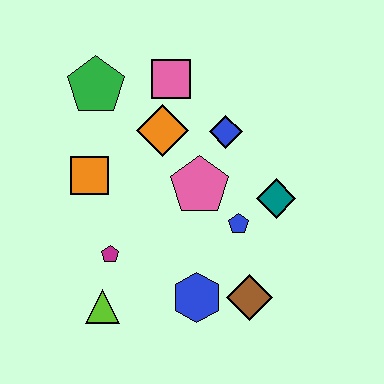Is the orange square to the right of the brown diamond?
No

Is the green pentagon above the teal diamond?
Yes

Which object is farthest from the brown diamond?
The green pentagon is farthest from the brown diamond.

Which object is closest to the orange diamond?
The pink square is closest to the orange diamond.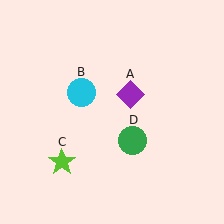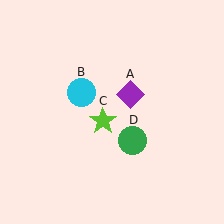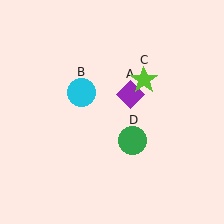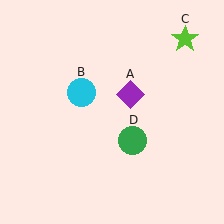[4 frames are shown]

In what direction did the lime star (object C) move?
The lime star (object C) moved up and to the right.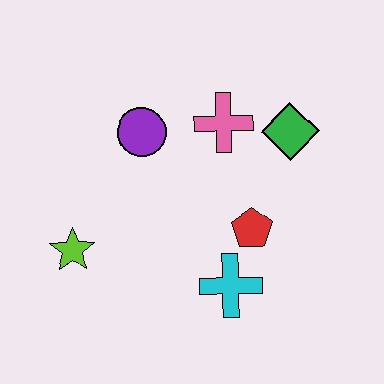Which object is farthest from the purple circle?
The cyan cross is farthest from the purple circle.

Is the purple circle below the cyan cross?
No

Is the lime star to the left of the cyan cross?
Yes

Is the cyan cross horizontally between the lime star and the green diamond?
Yes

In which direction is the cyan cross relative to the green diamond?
The cyan cross is below the green diamond.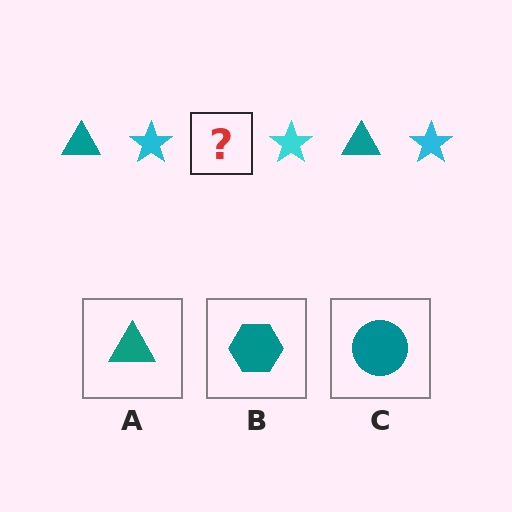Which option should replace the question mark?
Option A.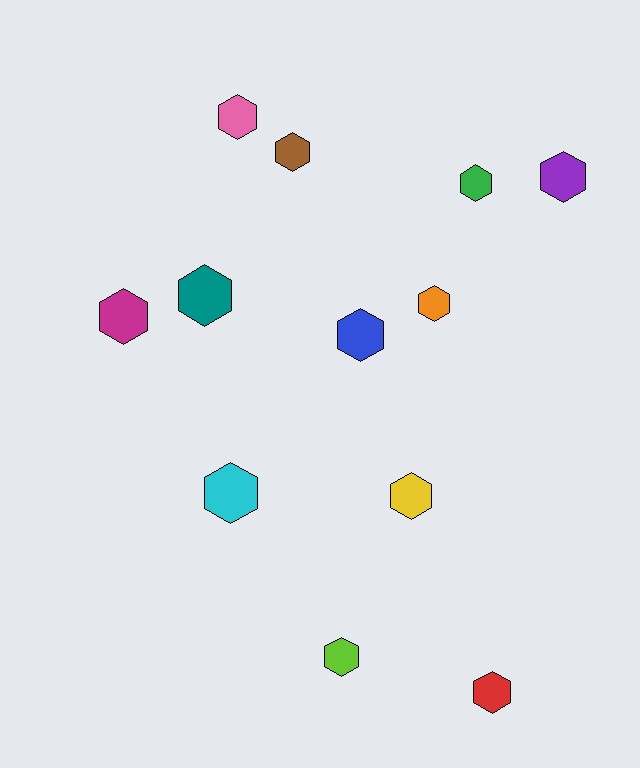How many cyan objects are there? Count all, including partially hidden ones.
There is 1 cyan object.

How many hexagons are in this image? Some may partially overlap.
There are 12 hexagons.